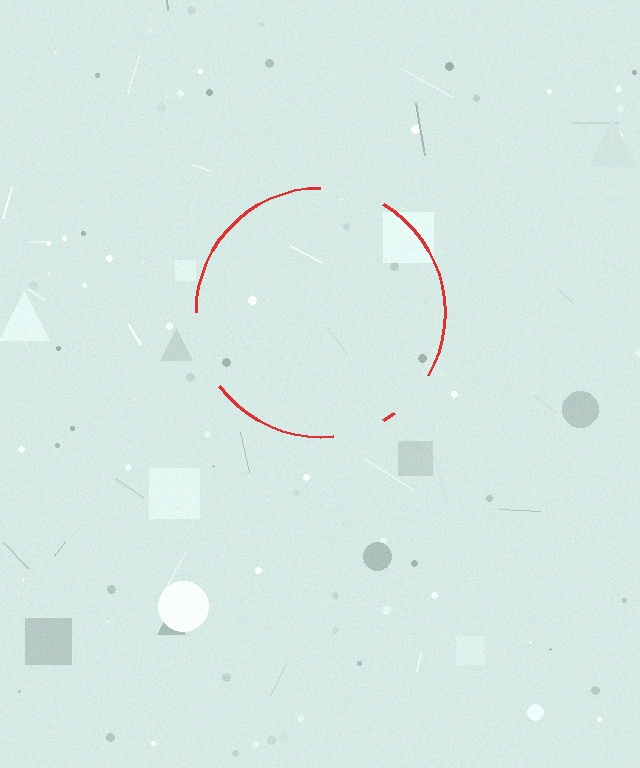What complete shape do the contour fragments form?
The contour fragments form a circle.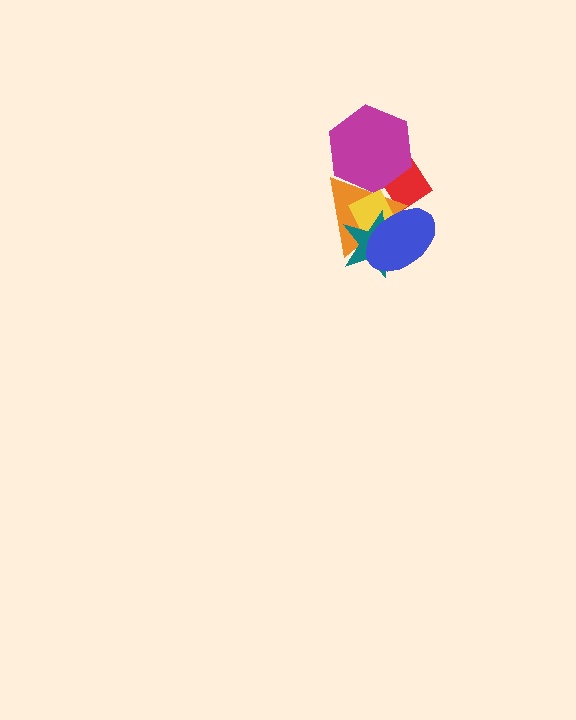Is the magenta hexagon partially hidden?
No, no other shape covers it.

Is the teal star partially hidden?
Yes, it is partially covered by another shape.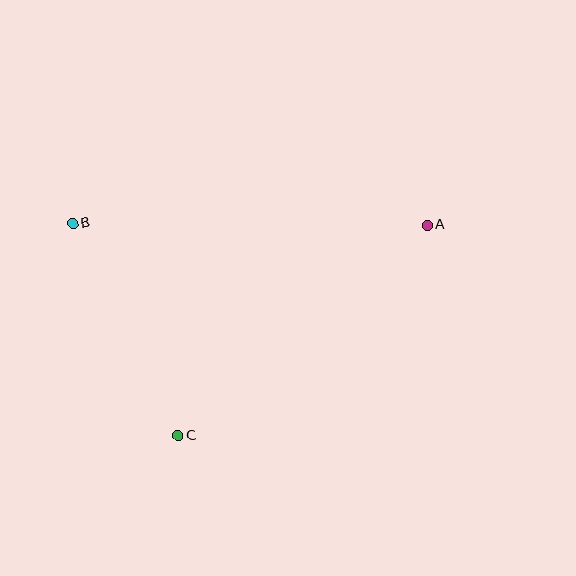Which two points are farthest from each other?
Points A and B are farthest from each other.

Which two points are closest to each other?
Points B and C are closest to each other.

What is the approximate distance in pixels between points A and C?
The distance between A and C is approximately 326 pixels.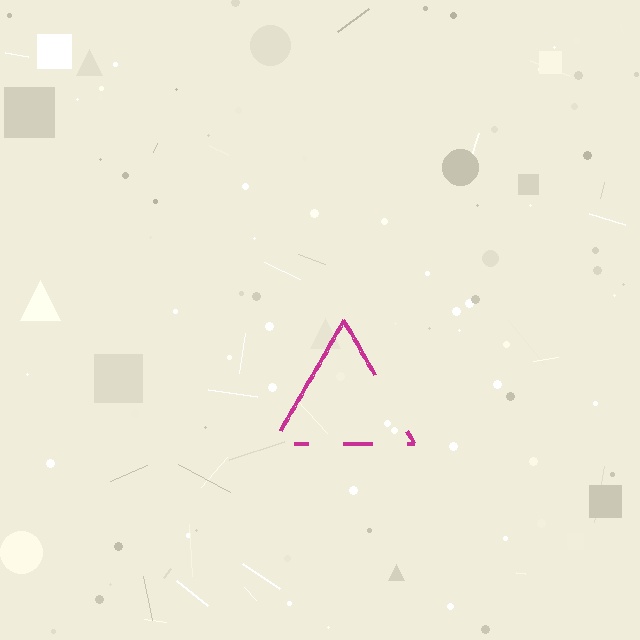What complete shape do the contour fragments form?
The contour fragments form a triangle.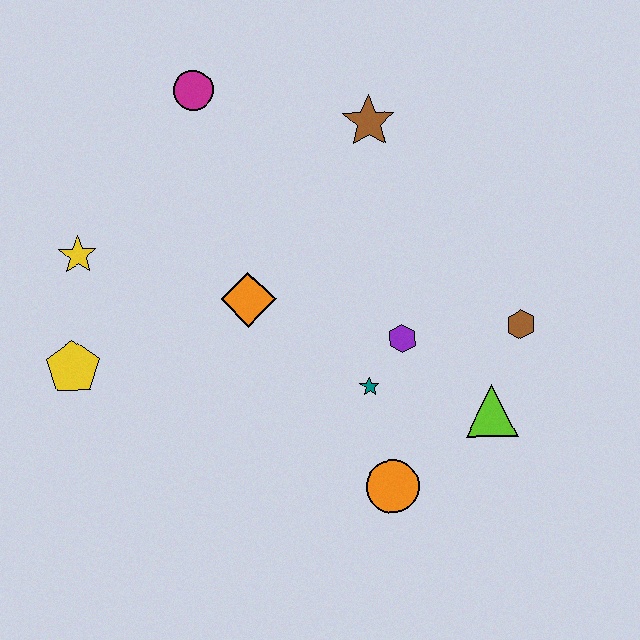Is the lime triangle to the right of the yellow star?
Yes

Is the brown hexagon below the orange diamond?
Yes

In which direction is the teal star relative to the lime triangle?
The teal star is to the left of the lime triangle.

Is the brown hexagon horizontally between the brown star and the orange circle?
No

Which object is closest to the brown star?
The magenta circle is closest to the brown star.